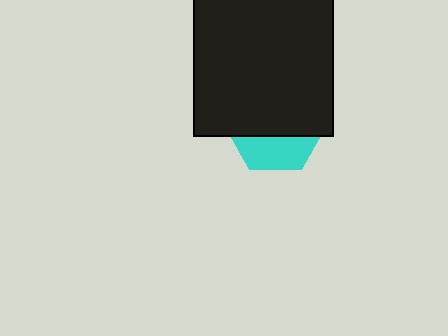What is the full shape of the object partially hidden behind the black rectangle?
The partially hidden object is a cyan hexagon.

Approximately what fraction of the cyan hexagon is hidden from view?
Roughly 67% of the cyan hexagon is hidden behind the black rectangle.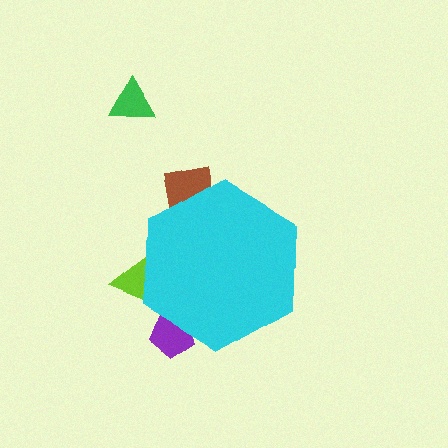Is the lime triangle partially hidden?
Yes, the lime triangle is partially hidden behind the cyan hexagon.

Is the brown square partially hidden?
Yes, the brown square is partially hidden behind the cyan hexagon.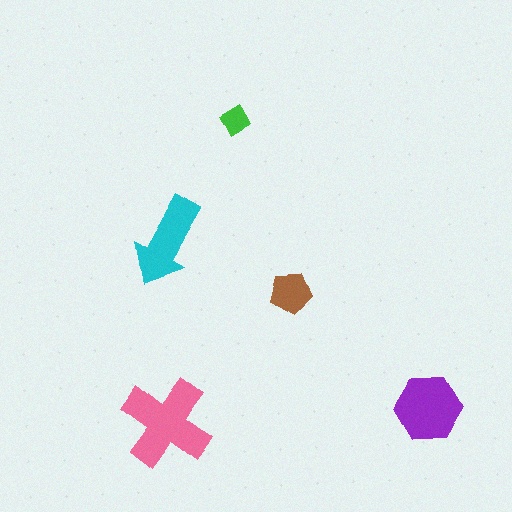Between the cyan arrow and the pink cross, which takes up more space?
The pink cross.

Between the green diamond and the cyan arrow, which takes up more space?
The cyan arrow.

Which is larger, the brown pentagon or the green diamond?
The brown pentagon.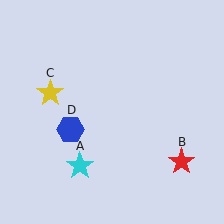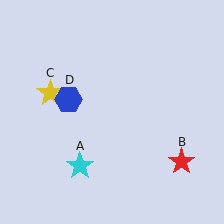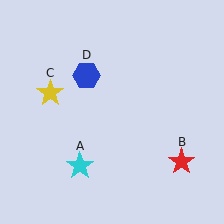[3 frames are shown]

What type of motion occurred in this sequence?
The blue hexagon (object D) rotated clockwise around the center of the scene.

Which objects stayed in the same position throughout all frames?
Cyan star (object A) and red star (object B) and yellow star (object C) remained stationary.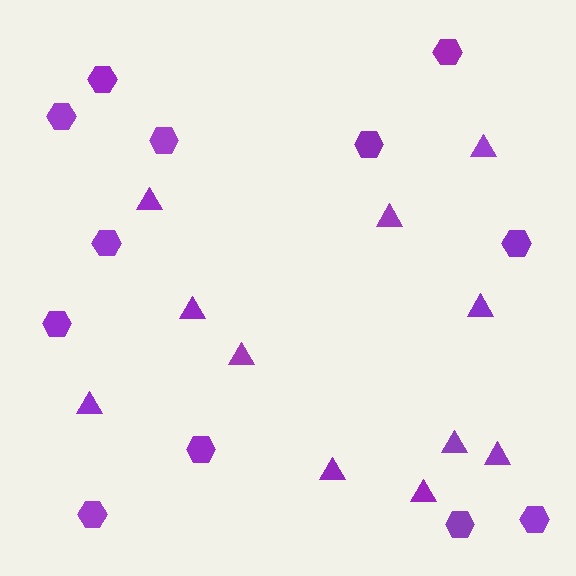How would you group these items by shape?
There are 2 groups: one group of hexagons (12) and one group of triangles (11).